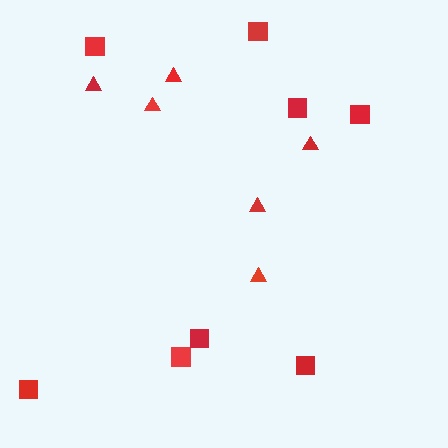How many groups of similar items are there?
There are 2 groups: one group of squares (8) and one group of triangles (6).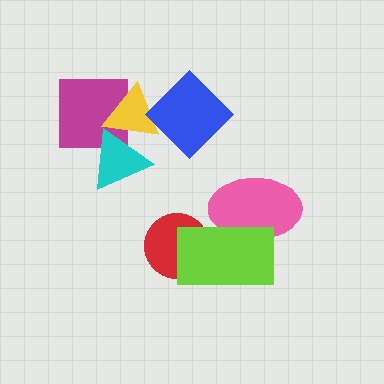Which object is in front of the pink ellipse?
The lime rectangle is in front of the pink ellipse.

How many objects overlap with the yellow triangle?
3 objects overlap with the yellow triangle.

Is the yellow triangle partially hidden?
Yes, it is partially covered by another shape.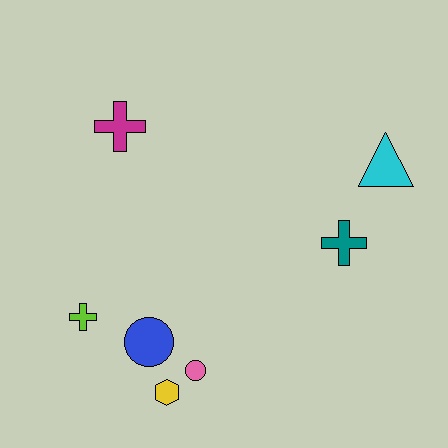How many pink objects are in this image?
There is 1 pink object.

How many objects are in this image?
There are 7 objects.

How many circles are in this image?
There are 2 circles.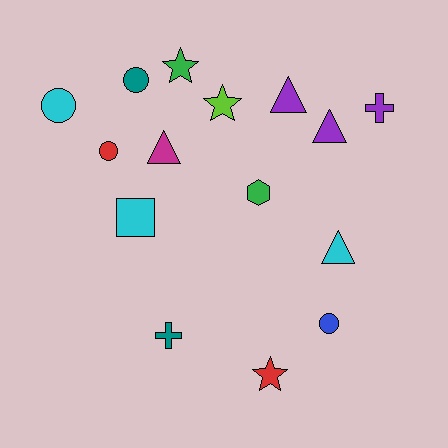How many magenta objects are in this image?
There is 1 magenta object.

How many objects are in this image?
There are 15 objects.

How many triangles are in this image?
There are 4 triangles.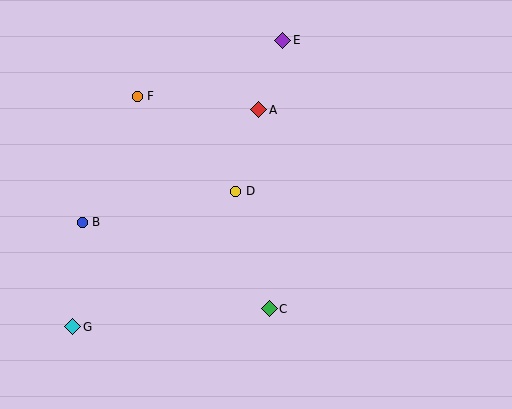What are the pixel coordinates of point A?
Point A is at (259, 110).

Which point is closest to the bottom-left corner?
Point G is closest to the bottom-left corner.